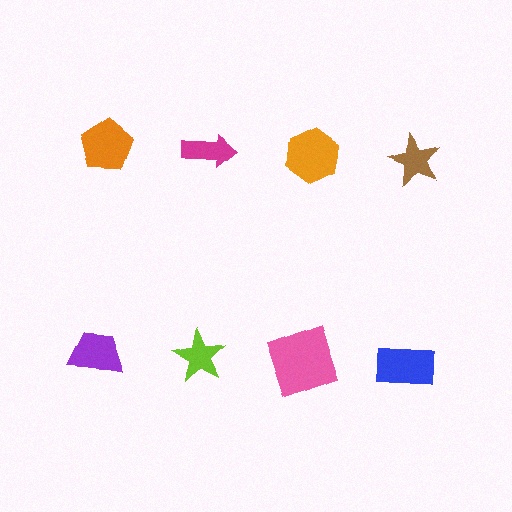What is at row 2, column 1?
A purple trapezoid.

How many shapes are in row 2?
4 shapes.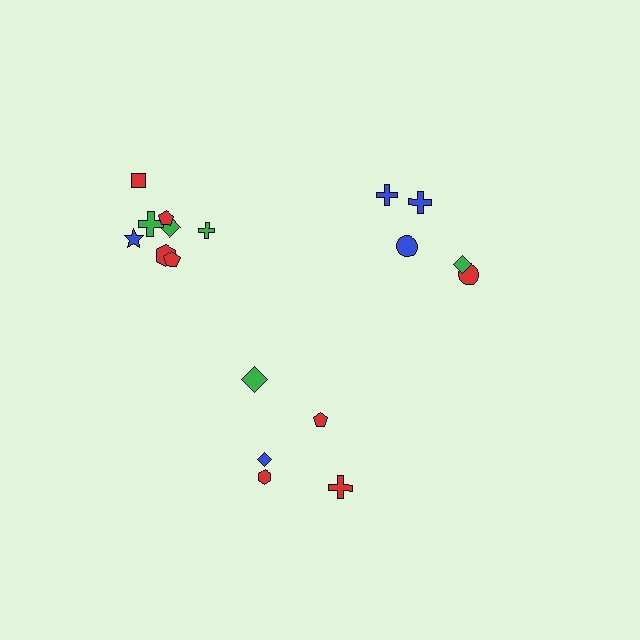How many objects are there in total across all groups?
There are 18 objects.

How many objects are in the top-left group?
There are 8 objects.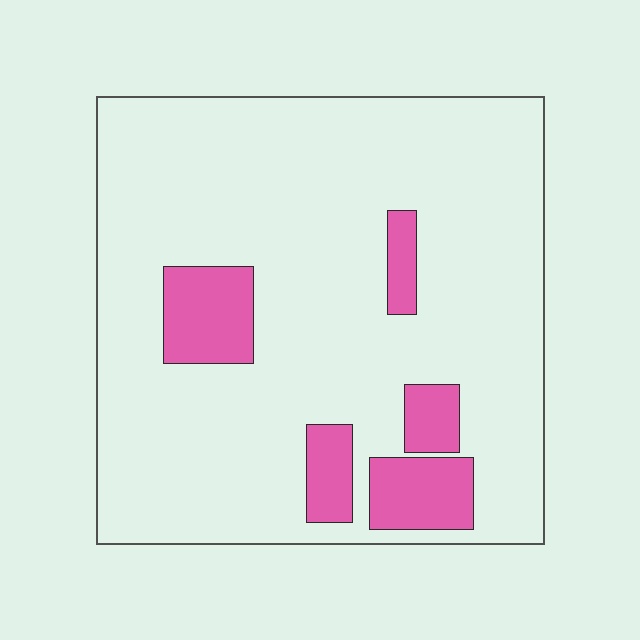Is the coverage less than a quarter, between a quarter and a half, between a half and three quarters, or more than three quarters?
Less than a quarter.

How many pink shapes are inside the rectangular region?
5.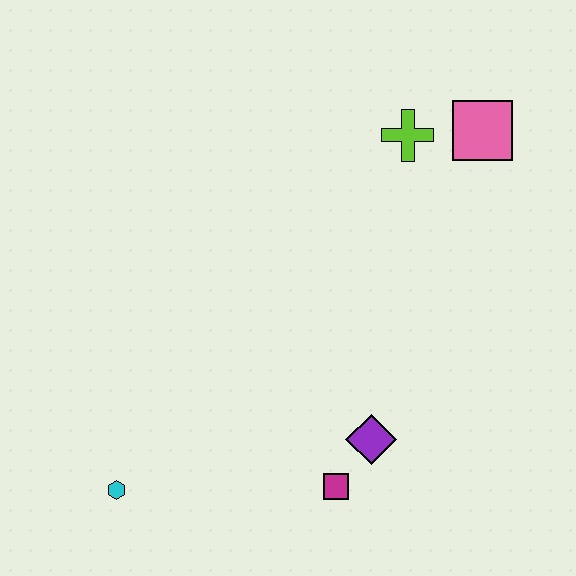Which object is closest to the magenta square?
The purple diamond is closest to the magenta square.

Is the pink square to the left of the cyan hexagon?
No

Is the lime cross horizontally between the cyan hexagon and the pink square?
Yes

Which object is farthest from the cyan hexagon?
The pink square is farthest from the cyan hexagon.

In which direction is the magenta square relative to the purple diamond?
The magenta square is below the purple diamond.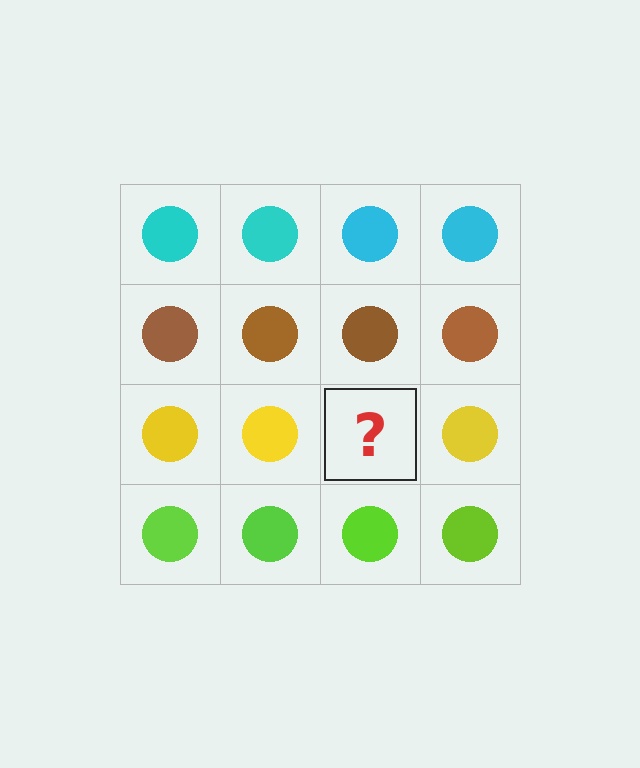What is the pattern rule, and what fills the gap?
The rule is that each row has a consistent color. The gap should be filled with a yellow circle.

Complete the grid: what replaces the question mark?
The question mark should be replaced with a yellow circle.